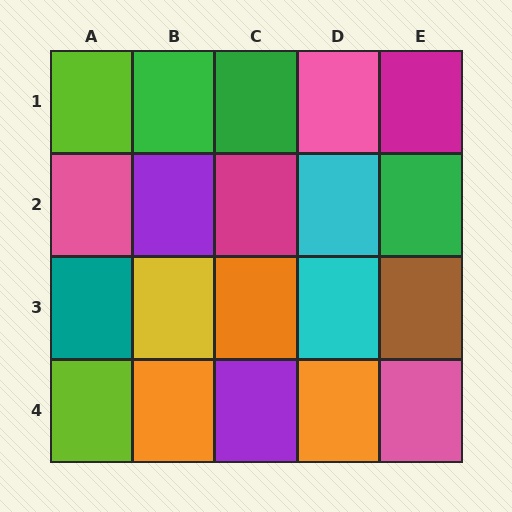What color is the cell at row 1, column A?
Lime.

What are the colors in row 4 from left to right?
Lime, orange, purple, orange, pink.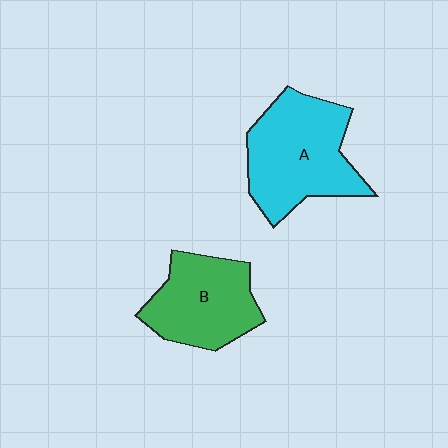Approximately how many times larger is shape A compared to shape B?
Approximately 1.2 times.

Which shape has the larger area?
Shape A (cyan).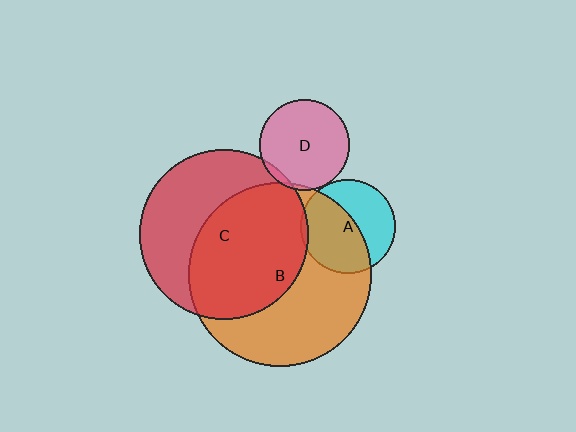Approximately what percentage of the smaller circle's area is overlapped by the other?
Approximately 5%.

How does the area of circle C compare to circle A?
Approximately 3.2 times.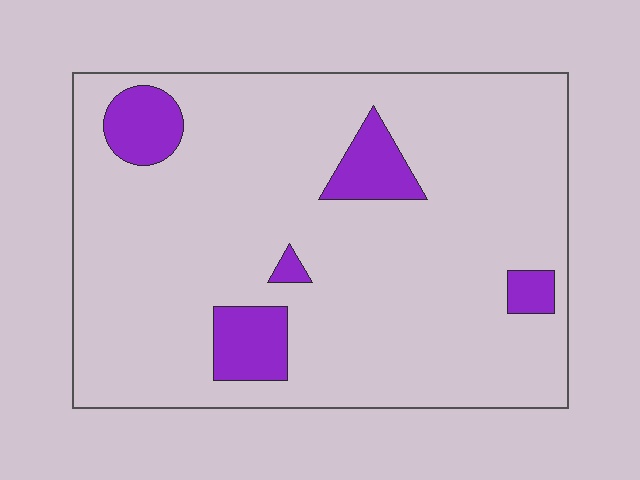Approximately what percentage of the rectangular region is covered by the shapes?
Approximately 10%.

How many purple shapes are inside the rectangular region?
5.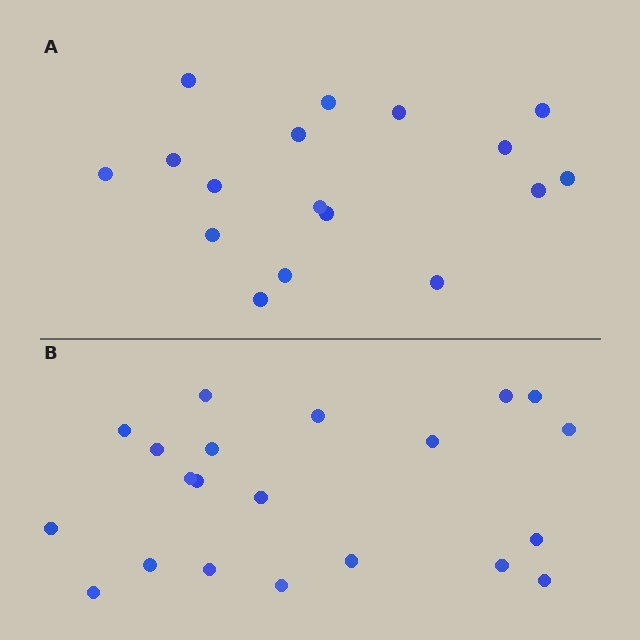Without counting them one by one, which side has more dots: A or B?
Region B (the bottom region) has more dots.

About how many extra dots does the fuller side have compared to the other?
Region B has about 4 more dots than region A.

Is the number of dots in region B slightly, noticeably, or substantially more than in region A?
Region B has only slightly more — the two regions are fairly close. The ratio is roughly 1.2 to 1.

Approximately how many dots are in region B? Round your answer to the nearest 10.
About 20 dots. (The exact count is 21, which rounds to 20.)